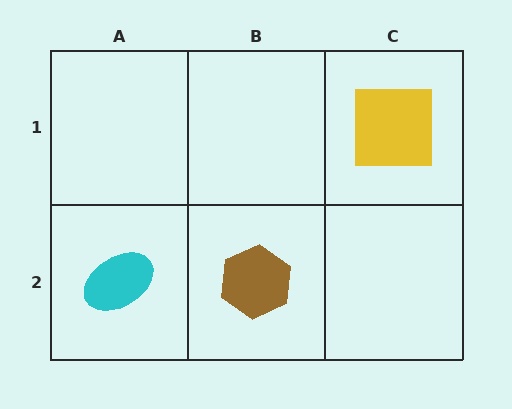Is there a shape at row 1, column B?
No, that cell is empty.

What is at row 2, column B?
A brown hexagon.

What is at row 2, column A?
A cyan ellipse.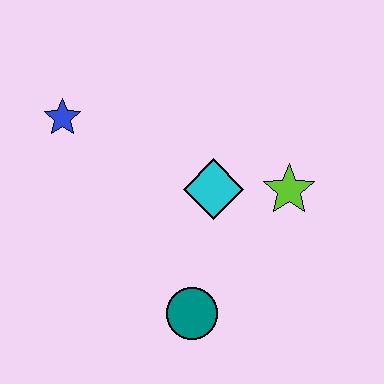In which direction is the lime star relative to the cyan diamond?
The lime star is to the right of the cyan diamond.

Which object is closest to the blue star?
The cyan diamond is closest to the blue star.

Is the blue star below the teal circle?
No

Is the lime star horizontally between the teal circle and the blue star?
No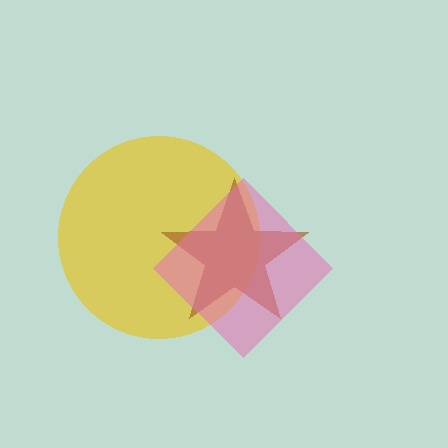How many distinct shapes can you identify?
There are 3 distinct shapes: a yellow circle, a brown star, a pink diamond.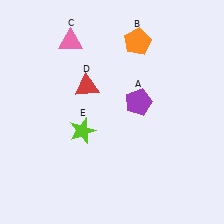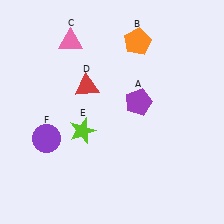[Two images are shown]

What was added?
A purple circle (F) was added in Image 2.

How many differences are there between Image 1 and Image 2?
There is 1 difference between the two images.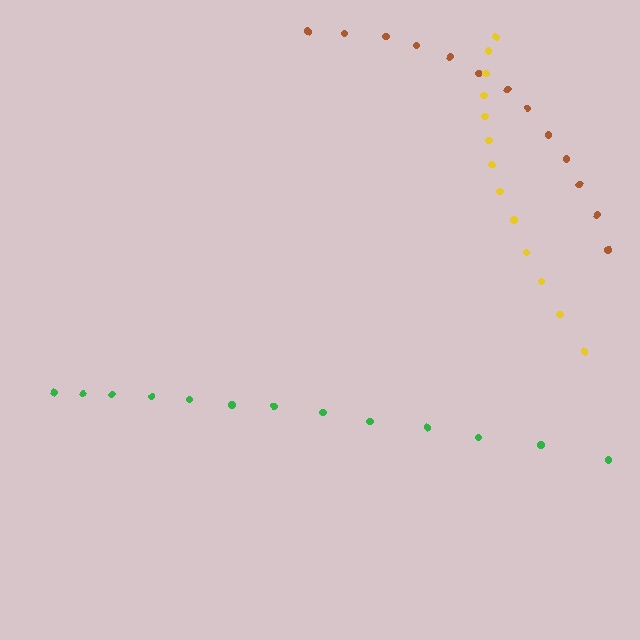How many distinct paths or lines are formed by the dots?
There are 3 distinct paths.